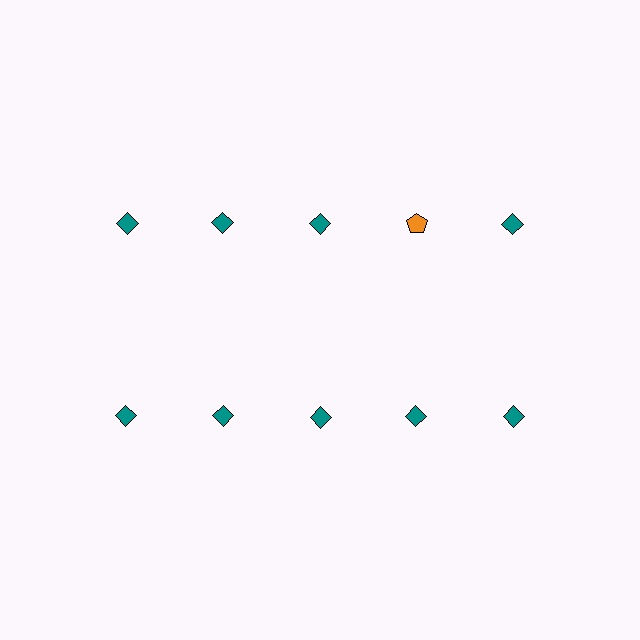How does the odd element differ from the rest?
It differs in both color (orange instead of teal) and shape (pentagon instead of diamond).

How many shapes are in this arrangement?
There are 10 shapes arranged in a grid pattern.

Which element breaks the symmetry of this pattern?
The orange pentagon in the top row, second from right column breaks the symmetry. All other shapes are teal diamonds.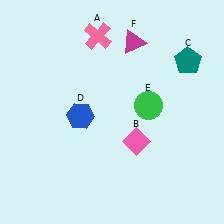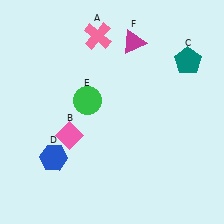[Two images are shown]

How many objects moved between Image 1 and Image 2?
3 objects moved between the two images.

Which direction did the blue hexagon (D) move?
The blue hexagon (D) moved down.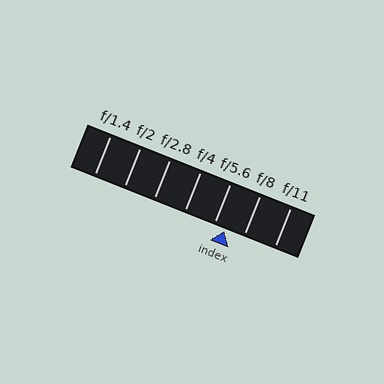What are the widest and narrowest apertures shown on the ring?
The widest aperture shown is f/1.4 and the narrowest is f/11.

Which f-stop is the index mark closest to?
The index mark is closest to f/5.6.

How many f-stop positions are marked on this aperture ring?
There are 7 f-stop positions marked.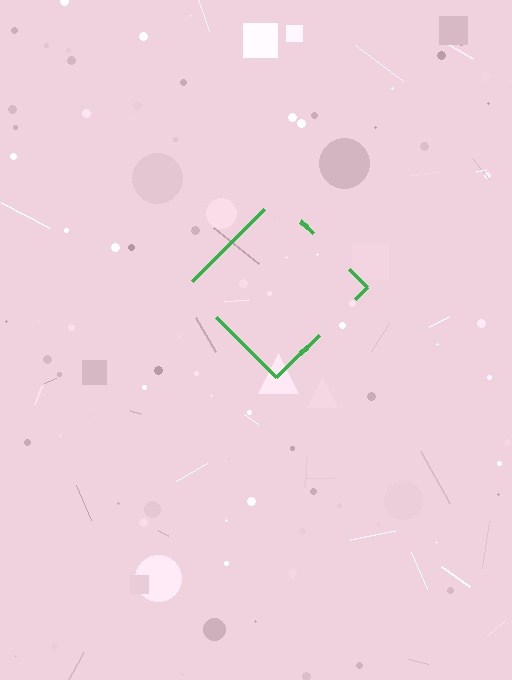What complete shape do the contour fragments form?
The contour fragments form a diamond.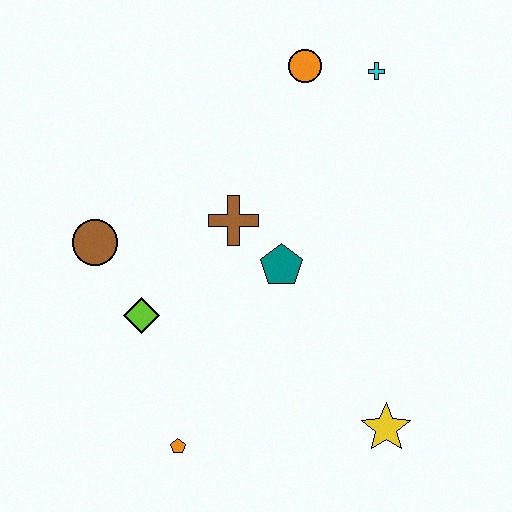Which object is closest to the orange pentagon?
The lime diamond is closest to the orange pentagon.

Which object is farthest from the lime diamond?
The cyan cross is farthest from the lime diamond.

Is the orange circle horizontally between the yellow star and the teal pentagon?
Yes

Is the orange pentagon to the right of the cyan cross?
No